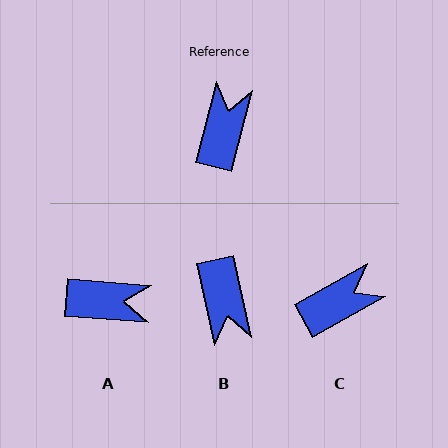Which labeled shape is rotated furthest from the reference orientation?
B, about 153 degrees away.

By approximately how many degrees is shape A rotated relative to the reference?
Approximately 80 degrees clockwise.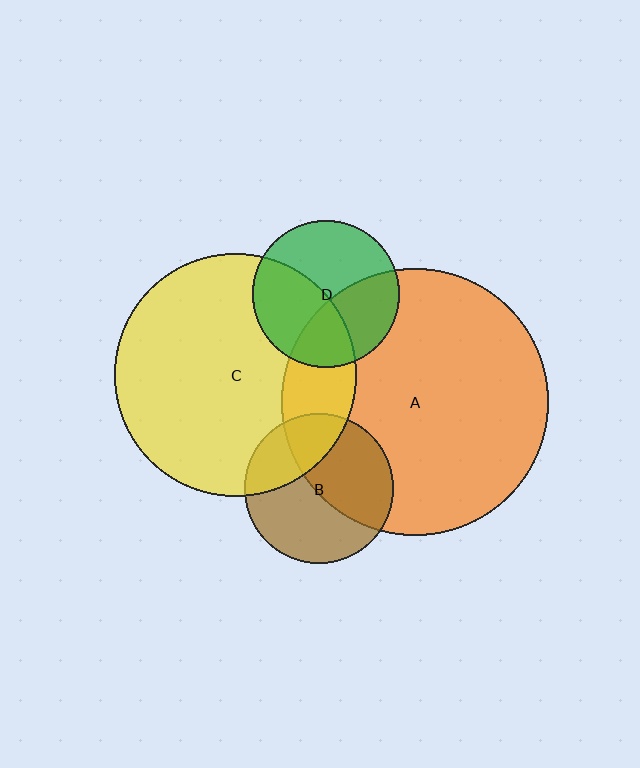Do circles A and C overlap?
Yes.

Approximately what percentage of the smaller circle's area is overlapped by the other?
Approximately 20%.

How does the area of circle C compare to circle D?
Approximately 2.7 times.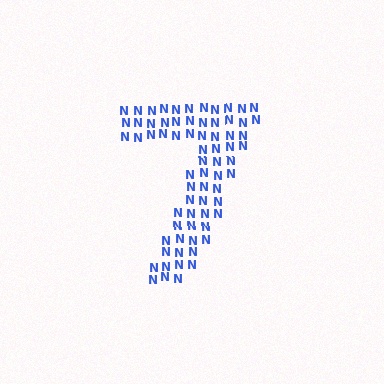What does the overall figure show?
The overall figure shows the digit 7.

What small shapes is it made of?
It is made of small letter N's.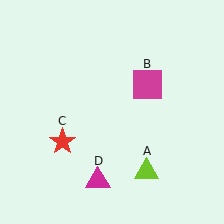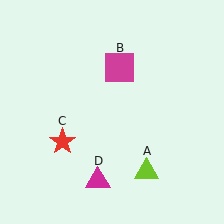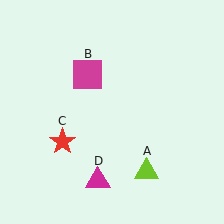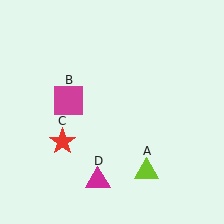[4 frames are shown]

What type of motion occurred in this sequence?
The magenta square (object B) rotated counterclockwise around the center of the scene.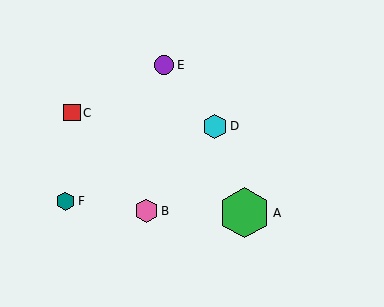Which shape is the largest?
The green hexagon (labeled A) is the largest.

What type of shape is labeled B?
Shape B is a pink hexagon.